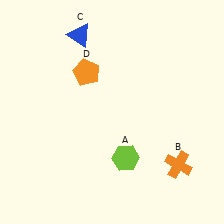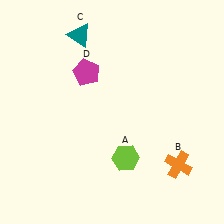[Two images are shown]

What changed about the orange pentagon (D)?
In Image 1, D is orange. In Image 2, it changed to magenta.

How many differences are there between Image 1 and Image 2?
There are 2 differences between the two images.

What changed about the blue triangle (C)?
In Image 1, C is blue. In Image 2, it changed to teal.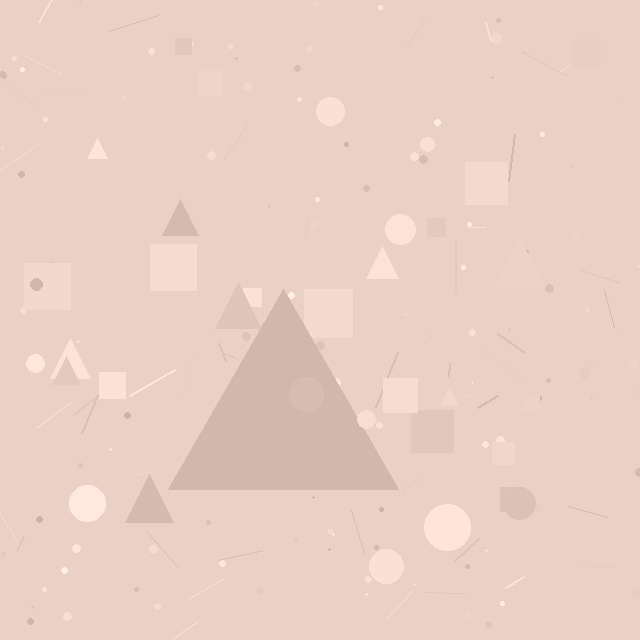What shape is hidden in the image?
A triangle is hidden in the image.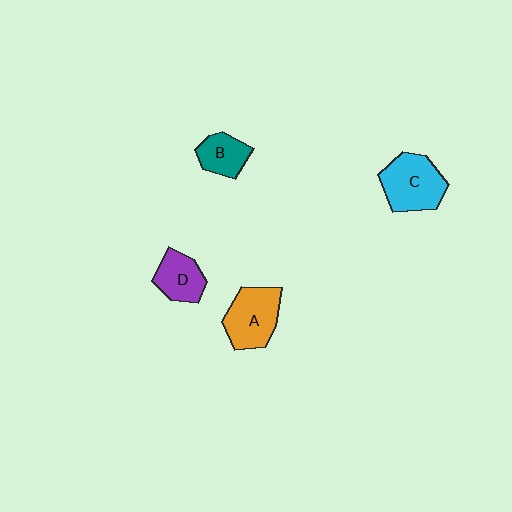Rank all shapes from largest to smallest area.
From largest to smallest: C (cyan), A (orange), D (purple), B (teal).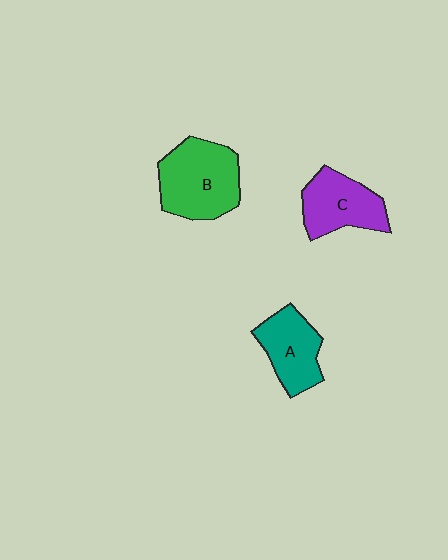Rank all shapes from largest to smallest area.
From largest to smallest: B (green), C (purple), A (teal).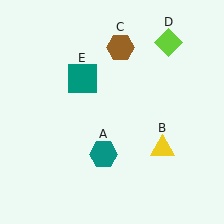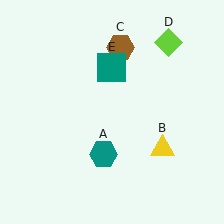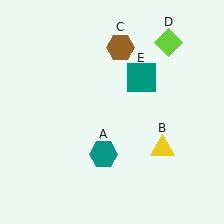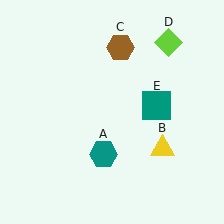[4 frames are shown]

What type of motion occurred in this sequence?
The teal square (object E) rotated clockwise around the center of the scene.